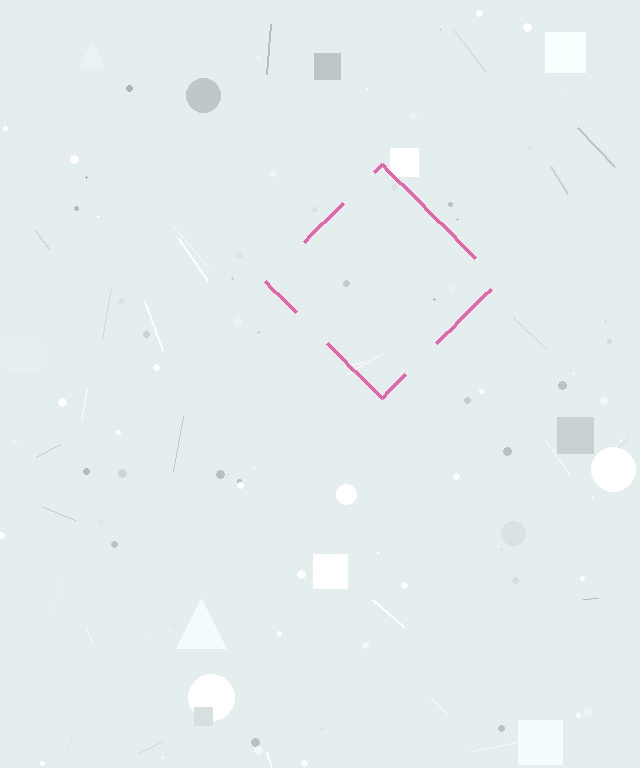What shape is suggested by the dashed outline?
The dashed outline suggests a diamond.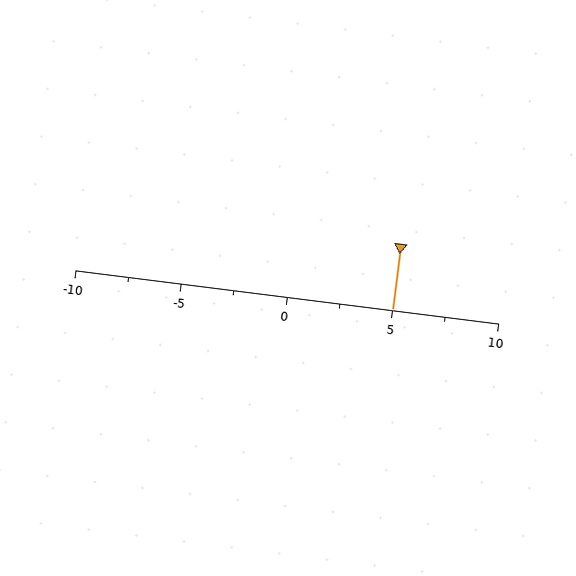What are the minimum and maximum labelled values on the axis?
The axis runs from -10 to 10.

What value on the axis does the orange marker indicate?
The marker indicates approximately 5.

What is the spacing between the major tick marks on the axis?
The major ticks are spaced 5 apart.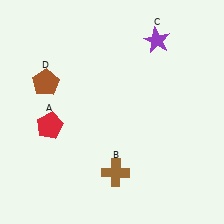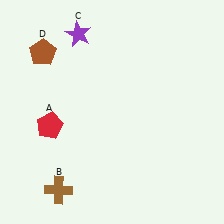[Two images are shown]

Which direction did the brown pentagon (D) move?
The brown pentagon (D) moved up.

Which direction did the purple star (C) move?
The purple star (C) moved left.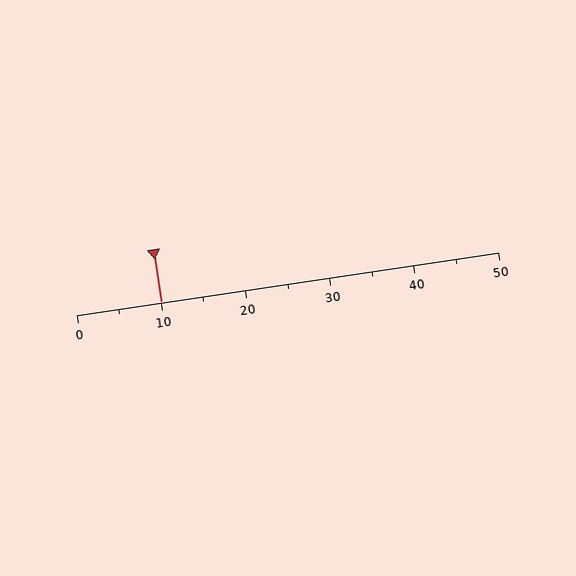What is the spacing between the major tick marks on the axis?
The major ticks are spaced 10 apart.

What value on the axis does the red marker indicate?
The marker indicates approximately 10.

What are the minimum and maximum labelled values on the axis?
The axis runs from 0 to 50.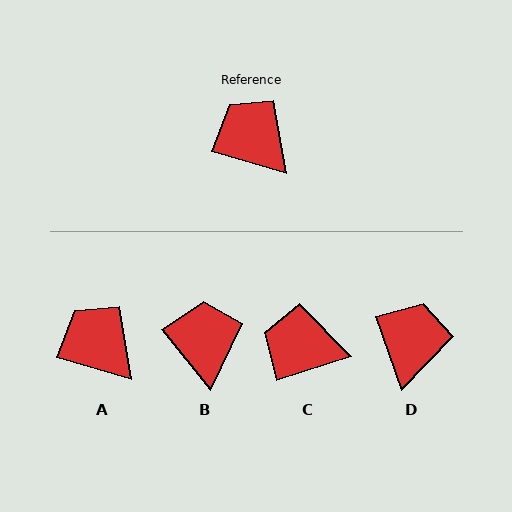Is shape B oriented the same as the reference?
No, it is off by about 35 degrees.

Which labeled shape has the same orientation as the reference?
A.